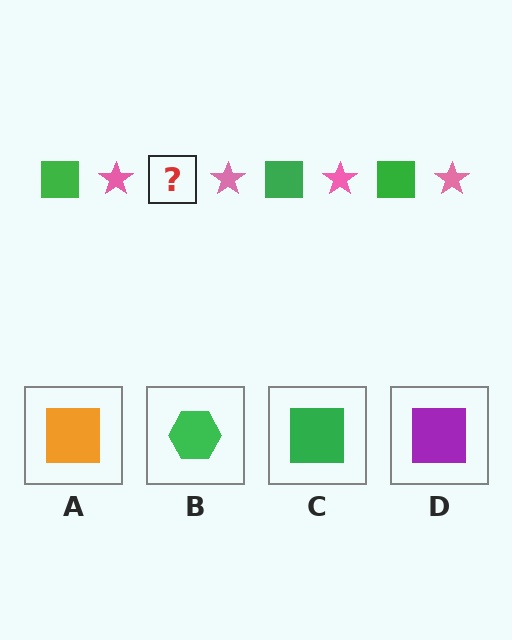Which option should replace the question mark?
Option C.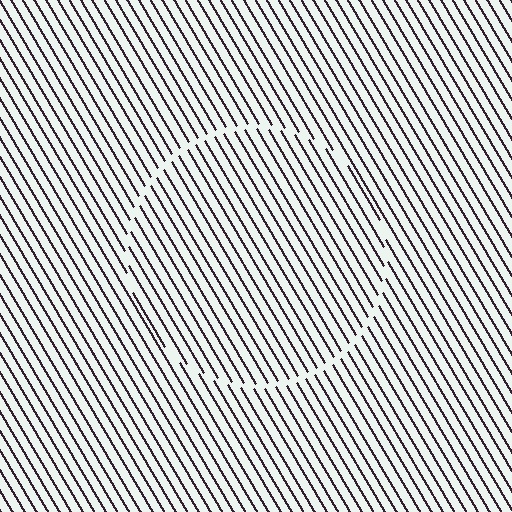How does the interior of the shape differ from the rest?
The interior of the shape contains the same grating, shifted by half a period — the contour is defined by the phase discontinuity where line-ends from the inner and outer gratings abut.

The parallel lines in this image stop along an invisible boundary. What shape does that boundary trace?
An illusory circle. The interior of the shape contains the same grating, shifted by half a period — the contour is defined by the phase discontinuity where line-ends from the inner and outer gratings abut.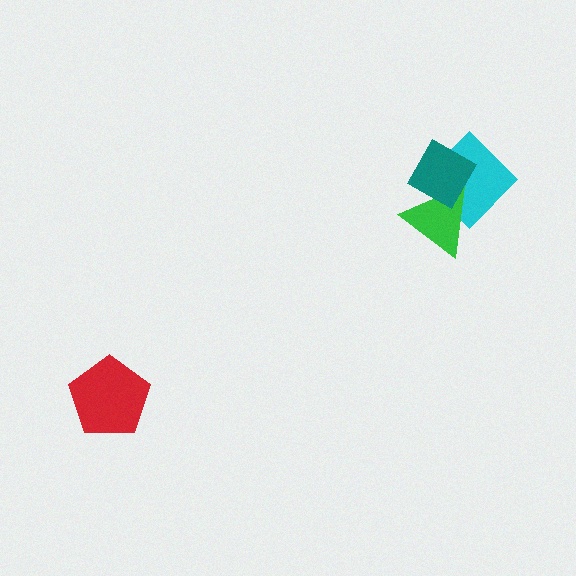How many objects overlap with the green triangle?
2 objects overlap with the green triangle.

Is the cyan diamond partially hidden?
Yes, it is partially covered by another shape.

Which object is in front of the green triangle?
The teal square is in front of the green triangle.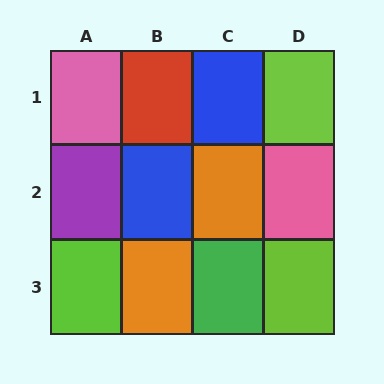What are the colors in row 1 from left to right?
Pink, red, blue, lime.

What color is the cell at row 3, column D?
Lime.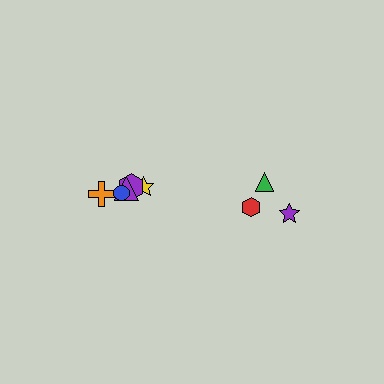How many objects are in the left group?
There are 5 objects.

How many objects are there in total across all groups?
There are 8 objects.